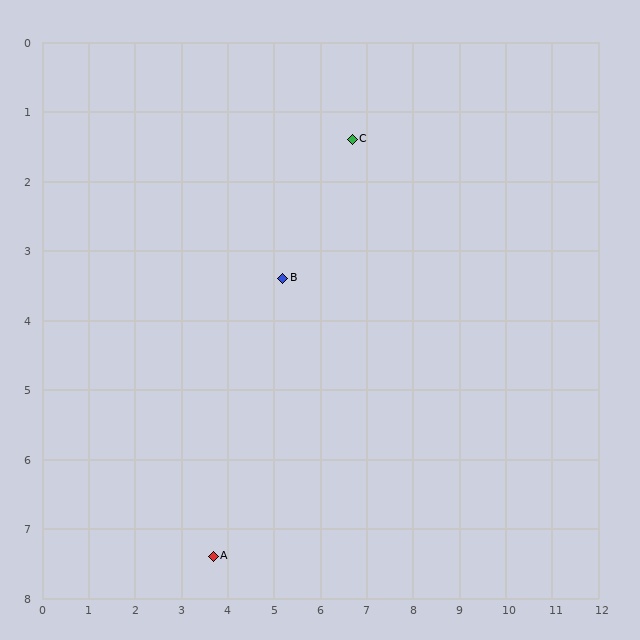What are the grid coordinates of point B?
Point B is at approximately (5.2, 3.4).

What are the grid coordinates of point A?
Point A is at approximately (3.7, 7.4).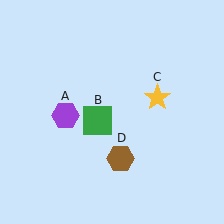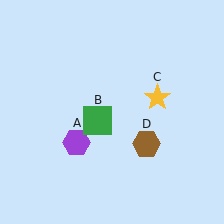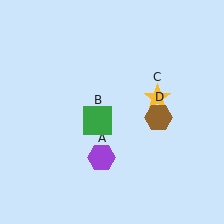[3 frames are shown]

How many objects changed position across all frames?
2 objects changed position: purple hexagon (object A), brown hexagon (object D).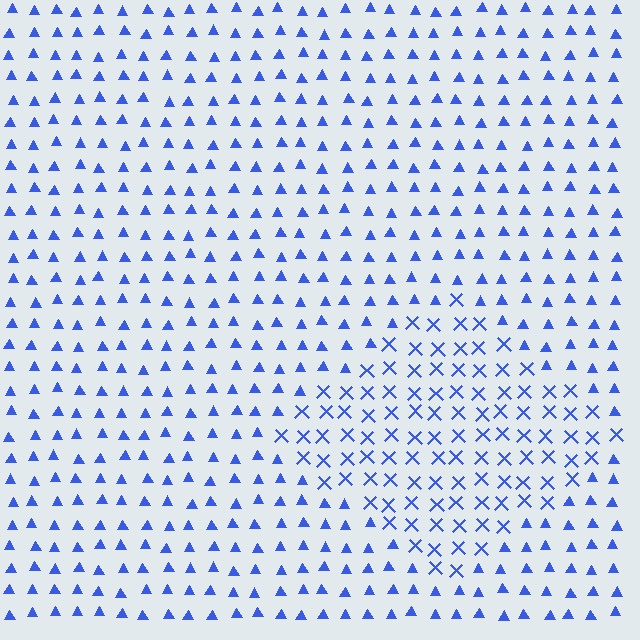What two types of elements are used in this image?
The image uses X marks inside the diamond region and triangles outside it.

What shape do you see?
I see a diamond.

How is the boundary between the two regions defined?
The boundary is defined by a change in element shape: X marks inside vs. triangles outside. All elements share the same color and spacing.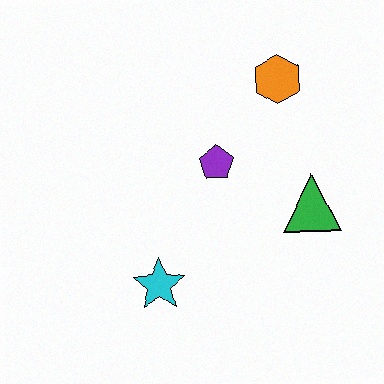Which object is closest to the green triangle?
The purple pentagon is closest to the green triangle.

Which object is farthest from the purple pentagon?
The cyan star is farthest from the purple pentagon.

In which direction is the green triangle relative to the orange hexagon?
The green triangle is below the orange hexagon.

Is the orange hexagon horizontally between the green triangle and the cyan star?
Yes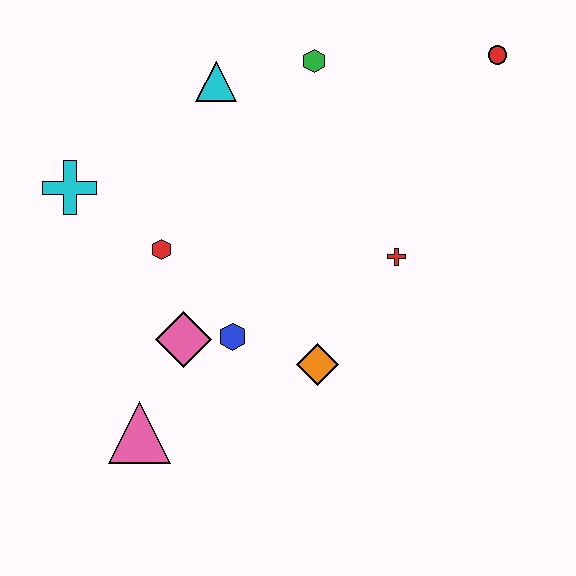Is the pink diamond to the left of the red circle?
Yes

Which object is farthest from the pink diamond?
The red circle is farthest from the pink diamond.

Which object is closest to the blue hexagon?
The pink diamond is closest to the blue hexagon.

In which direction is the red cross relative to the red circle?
The red cross is below the red circle.